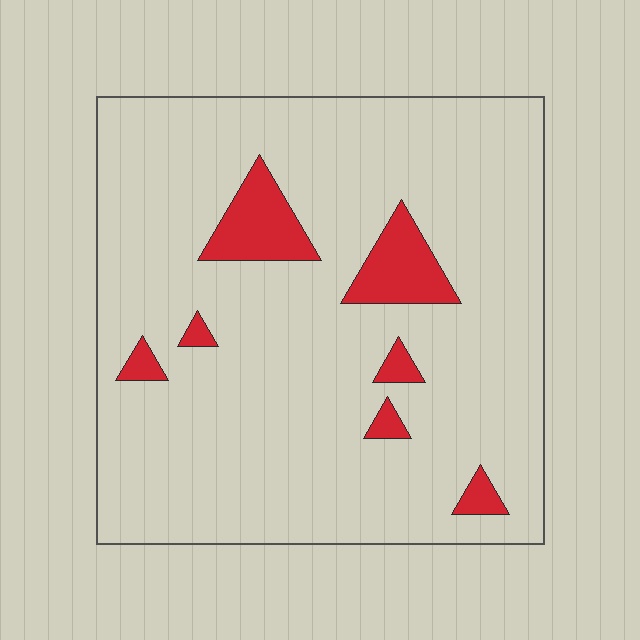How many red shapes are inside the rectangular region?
7.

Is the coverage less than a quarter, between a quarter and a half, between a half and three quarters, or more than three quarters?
Less than a quarter.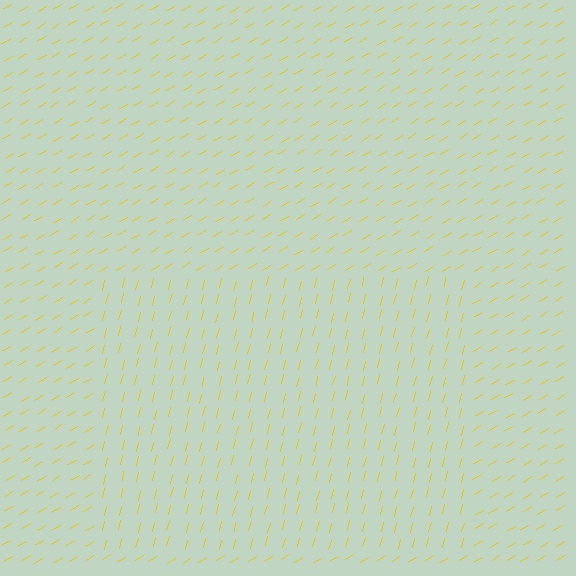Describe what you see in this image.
The image is filled with small yellow line segments. A rectangle region in the image has lines oriented differently from the surrounding lines, creating a visible texture boundary.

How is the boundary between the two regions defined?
The boundary is defined purely by a change in line orientation (approximately 45 degrees difference). All lines are the same color and thickness.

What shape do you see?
I see a rectangle.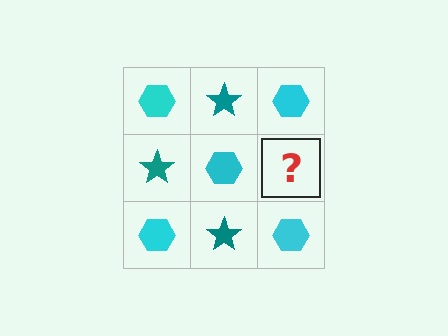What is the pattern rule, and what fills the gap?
The rule is that it alternates cyan hexagon and teal star in a checkerboard pattern. The gap should be filled with a teal star.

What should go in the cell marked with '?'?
The missing cell should contain a teal star.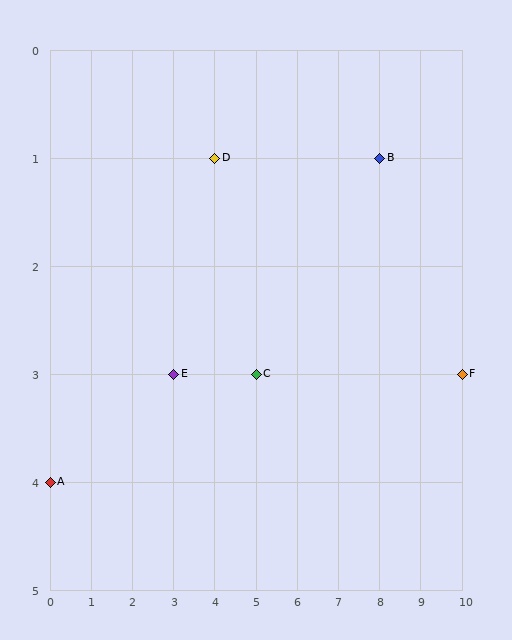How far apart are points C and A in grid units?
Points C and A are 5 columns and 1 row apart (about 5.1 grid units diagonally).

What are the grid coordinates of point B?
Point B is at grid coordinates (8, 1).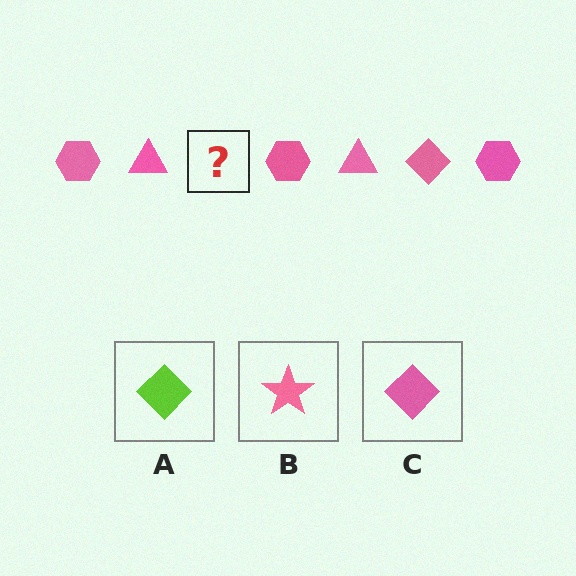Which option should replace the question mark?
Option C.